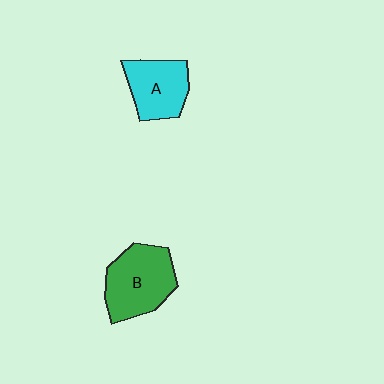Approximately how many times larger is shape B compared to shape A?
Approximately 1.3 times.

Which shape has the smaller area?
Shape A (cyan).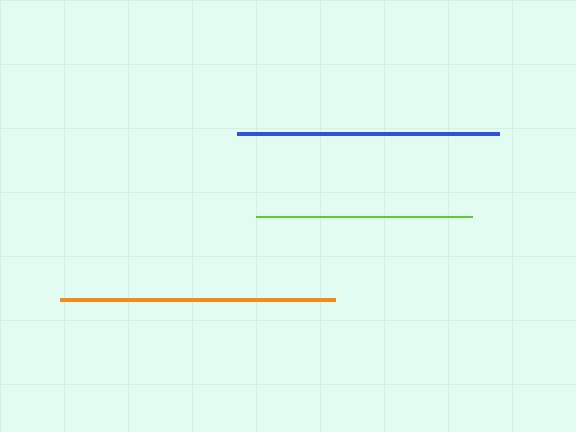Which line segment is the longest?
The orange line is the longest at approximately 275 pixels.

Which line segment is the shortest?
The lime line is the shortest at approximately 215 pixels.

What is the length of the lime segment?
The lime segment is approximately 215 pixels long.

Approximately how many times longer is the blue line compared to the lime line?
The blue line is approximately 1.2 times the length of the lime line.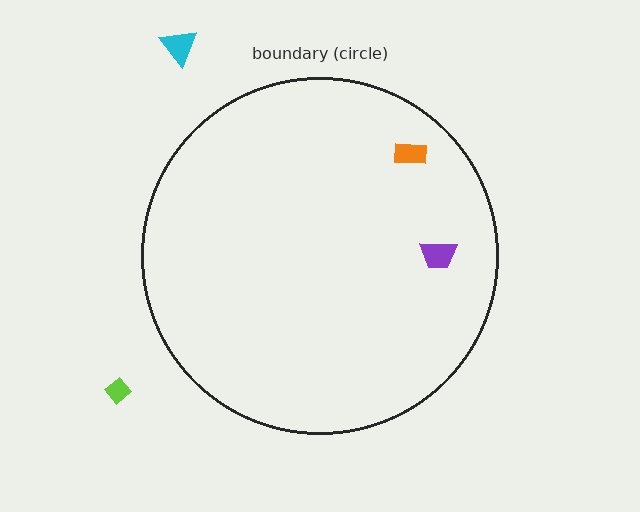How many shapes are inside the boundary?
2 inside, 2 outside.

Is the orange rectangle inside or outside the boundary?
Inside.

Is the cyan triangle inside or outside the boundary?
Outside.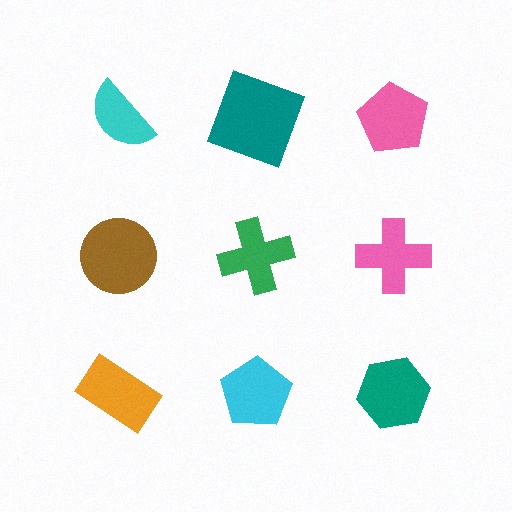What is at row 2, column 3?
A pink cross.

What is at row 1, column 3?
A pink pentagon.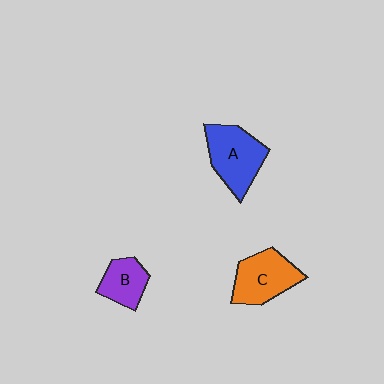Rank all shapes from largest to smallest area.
From largest to smallest: A (blue), C (orange), B (purple).